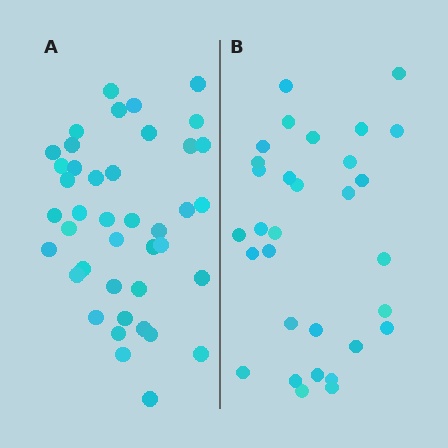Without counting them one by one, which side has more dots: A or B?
Region A (the left region) has more dots.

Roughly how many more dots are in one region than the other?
Region A has roughly 10 or so more dots than region B.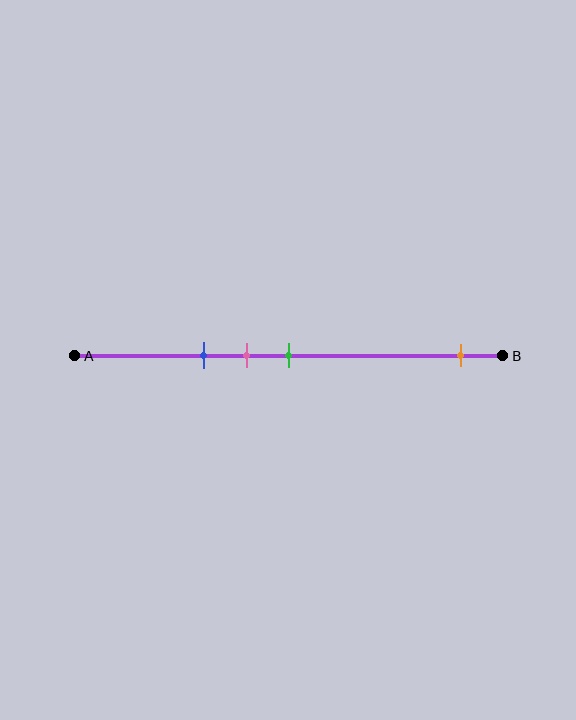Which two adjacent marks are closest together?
The pink and green marks are the closest adjacent pair.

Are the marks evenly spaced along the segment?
No, the marks are not evenly spaced.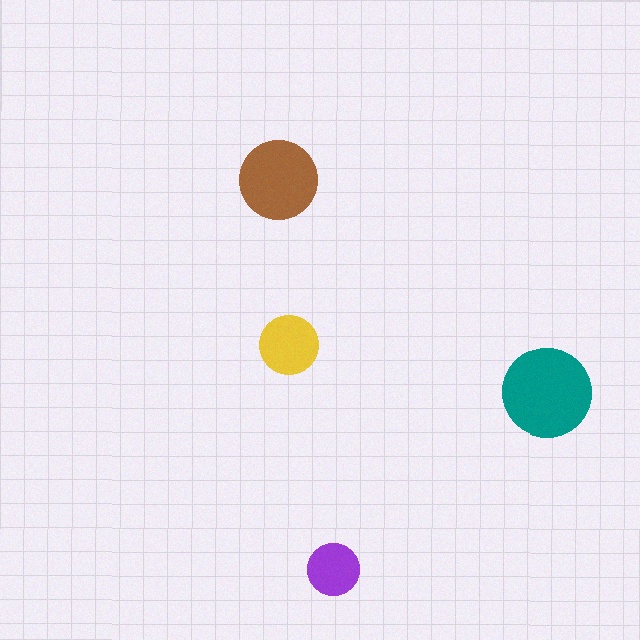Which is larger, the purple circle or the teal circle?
The teal one.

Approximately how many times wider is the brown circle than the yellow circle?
About 1.5 times wider.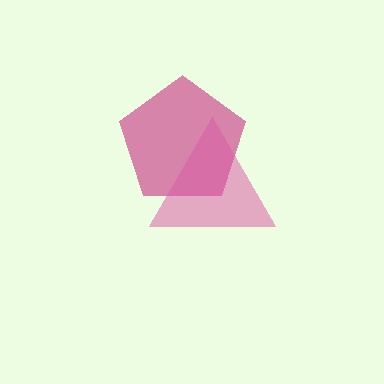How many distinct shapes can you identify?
There are 2 distinct shapes: a magenta pentagon, a pink triangle.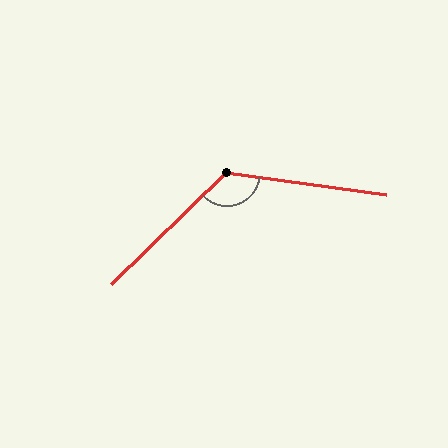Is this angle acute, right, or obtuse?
It is obtuse.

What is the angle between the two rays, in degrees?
Approximately 128 degrees.